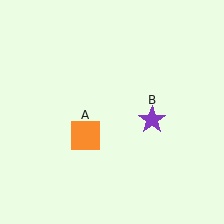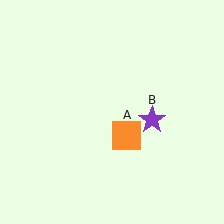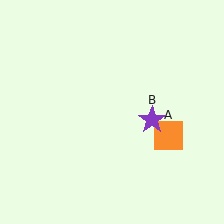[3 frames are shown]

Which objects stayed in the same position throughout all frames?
Purple star (object B) remained stationary.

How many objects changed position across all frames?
1 object changed position: orange square (object A).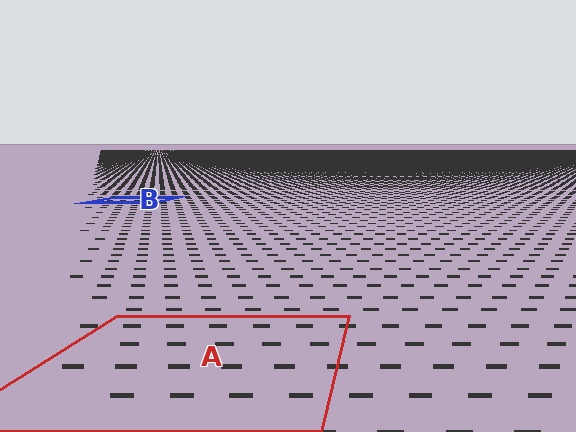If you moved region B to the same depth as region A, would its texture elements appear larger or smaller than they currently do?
They would appear larger. At a closer depth, the same texture elements are projected at a bigger on-screen size.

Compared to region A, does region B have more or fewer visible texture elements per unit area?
Region B has more texture elements per unit area — they are packed more densely because it is farther away.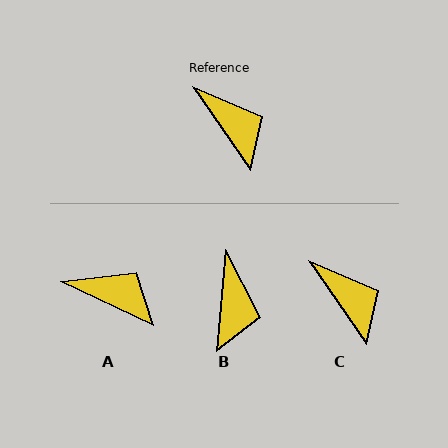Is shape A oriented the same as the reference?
No, it is off by about 30 degrees.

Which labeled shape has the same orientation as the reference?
C.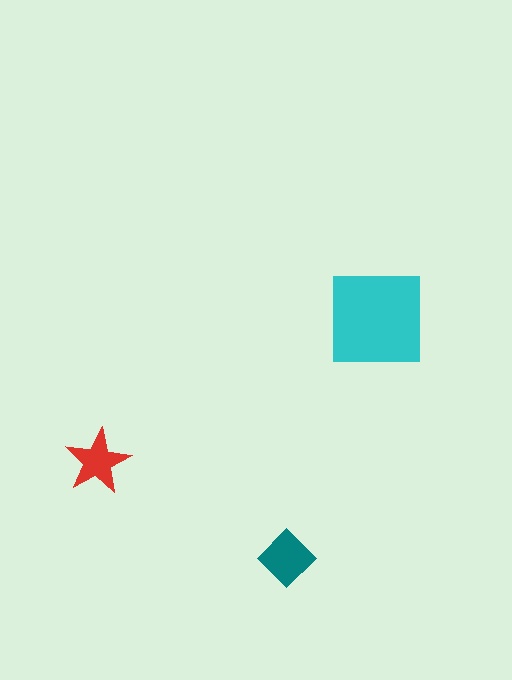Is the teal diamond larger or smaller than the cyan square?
Smaller.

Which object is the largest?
The cyan square.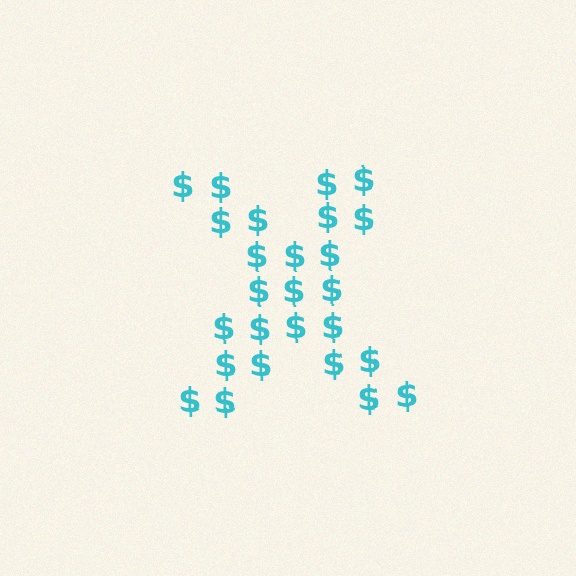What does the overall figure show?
The overall figure shows the letter X.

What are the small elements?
The small elements are dollar signs.